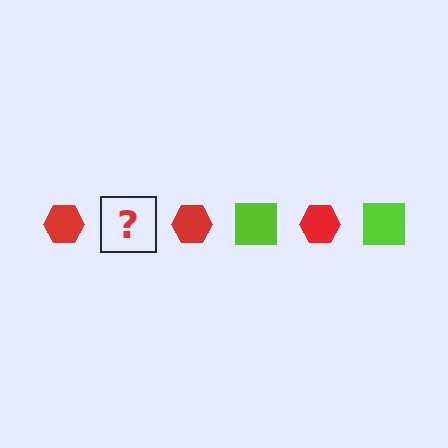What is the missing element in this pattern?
The missing element is a lime square.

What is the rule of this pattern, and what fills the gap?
The rule is that the pattern alternates between red hexagon and lime square. The gap should be filled with a lime square.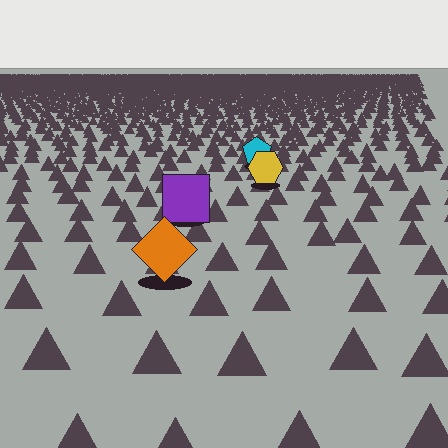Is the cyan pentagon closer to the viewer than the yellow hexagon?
No. The yellow hexagon is closer — you can tell from the texture gradient: the ground texture is coarser near it.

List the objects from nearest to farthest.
From nearest to farthest: the orange diamond, the purple square, the yellow hexagon, the cyan pentagon.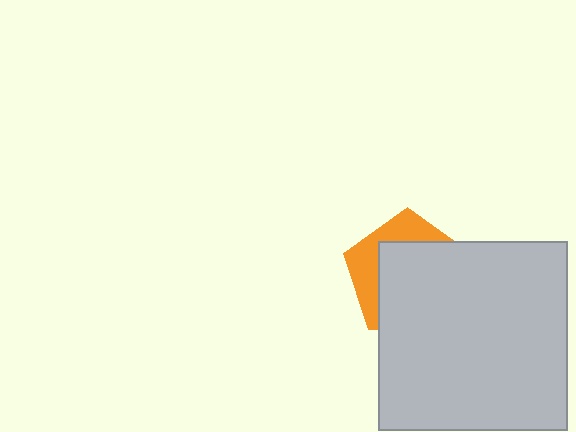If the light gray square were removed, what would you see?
You would see the complete orange pentagon.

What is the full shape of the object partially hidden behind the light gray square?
The partially hidden object is an orange pentagon.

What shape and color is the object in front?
The object in front is a light gray square.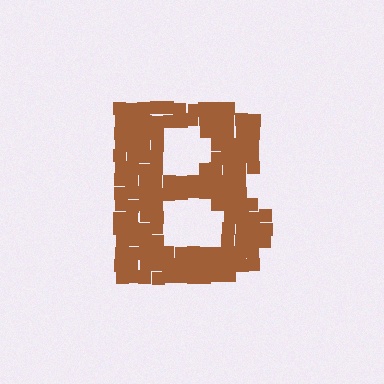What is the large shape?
The large shape is the letter B.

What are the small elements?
The small elements are squares.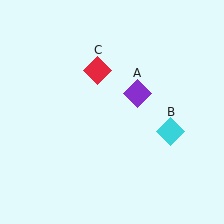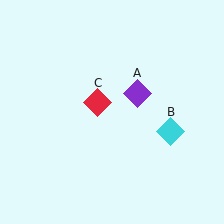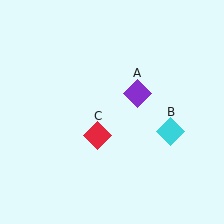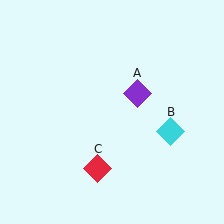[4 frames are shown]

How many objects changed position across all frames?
1 object changed position: red diamond (object C).